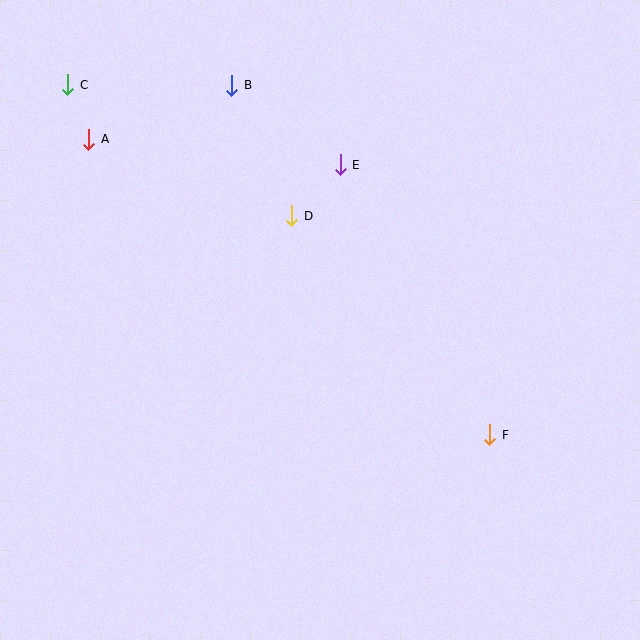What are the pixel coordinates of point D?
Point D is at (292, 216).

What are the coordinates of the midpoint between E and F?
The midpoint between E and F is at (415, 300).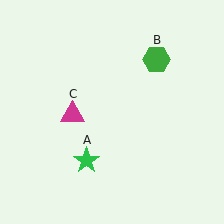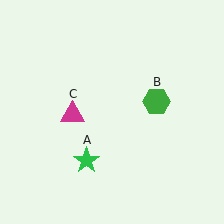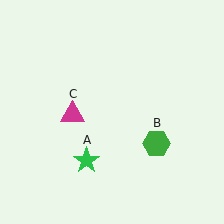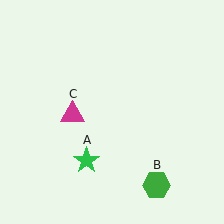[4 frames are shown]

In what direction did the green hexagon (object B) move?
The green hexagon (object B) moved down.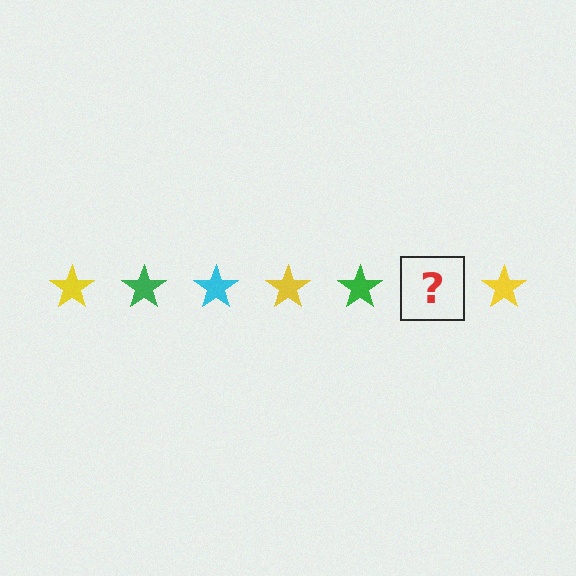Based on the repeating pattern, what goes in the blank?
The blank should be a cyan star.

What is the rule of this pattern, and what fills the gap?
The rule is that the pattern cycles through yellow, green, cyan stars. The gap should be filled with a cyan star.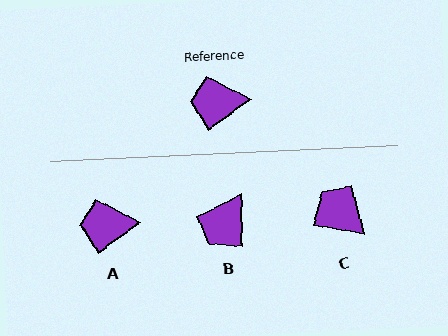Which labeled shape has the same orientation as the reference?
A.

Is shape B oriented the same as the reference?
No, it is off by about 55 degrees.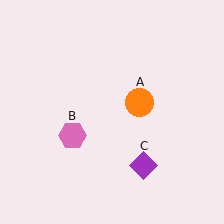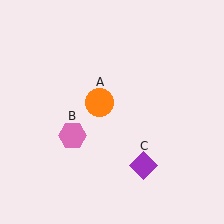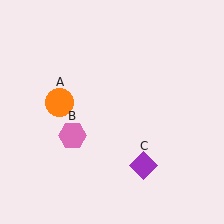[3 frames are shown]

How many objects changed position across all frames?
1 object changed position: orange circle (object A).